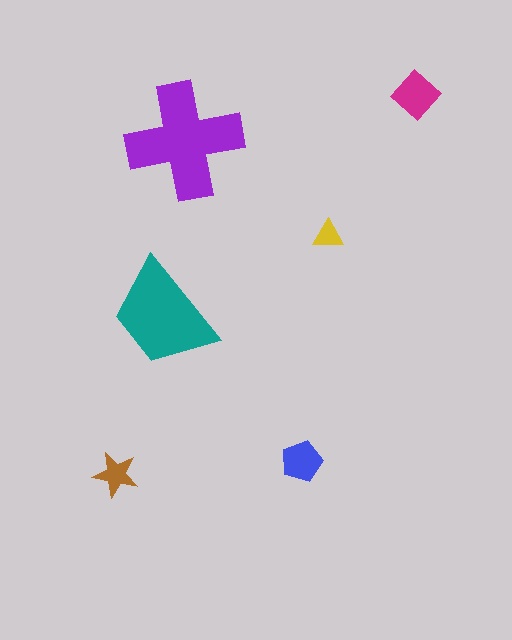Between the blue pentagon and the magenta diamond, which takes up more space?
The magenta diamond.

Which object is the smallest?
The yellow triangle.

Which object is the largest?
The purple cross.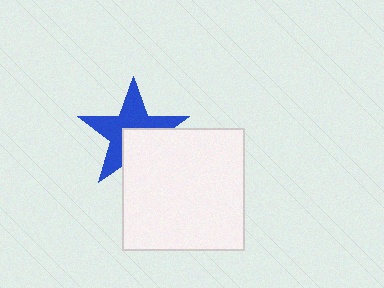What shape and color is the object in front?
The object in front is a white square.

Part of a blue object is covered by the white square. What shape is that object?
It is a star.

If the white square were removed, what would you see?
You would see the complete blue star.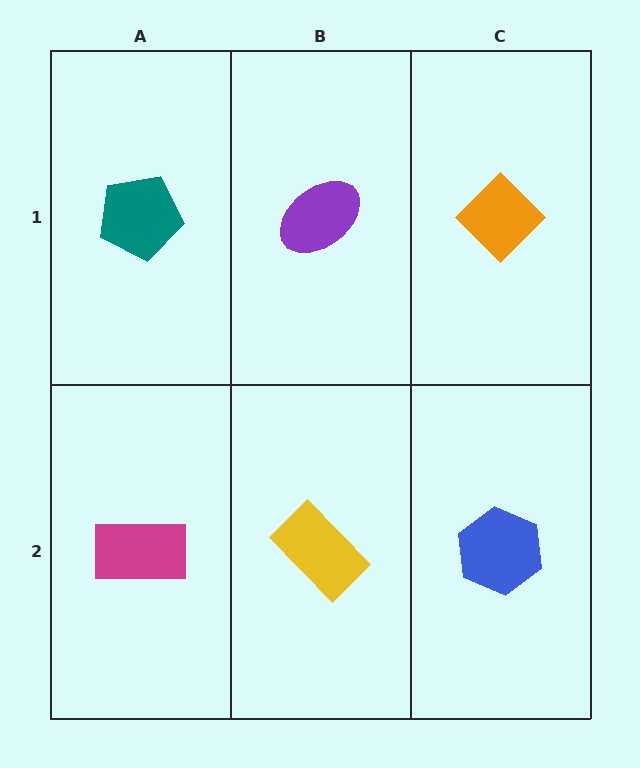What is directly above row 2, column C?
An orange diamond.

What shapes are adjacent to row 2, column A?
A teal pentagon (row 1, column A), a yellow rectangle (row 2, column B).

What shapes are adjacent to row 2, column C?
An orange diamond (row 1, column C), a yellow rectangle (row 2, column B).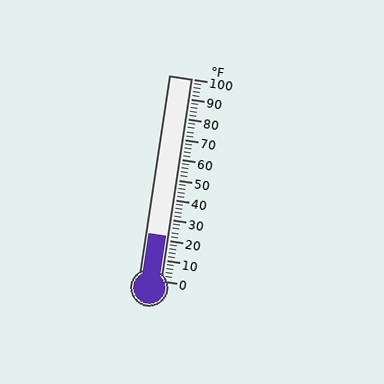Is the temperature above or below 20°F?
The temperature is above 20°F.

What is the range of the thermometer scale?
The thermometer scale ranges from 0°F to 100°F.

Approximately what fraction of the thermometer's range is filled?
The thermometer is filled to approximately 20% of its range.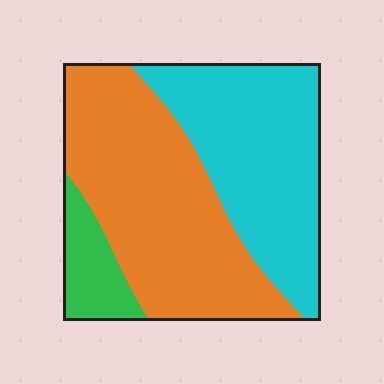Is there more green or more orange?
Orange.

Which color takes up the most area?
Orange, at roughly 50%.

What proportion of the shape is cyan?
Cyan takes up about two fifths (2/5) of the shape.